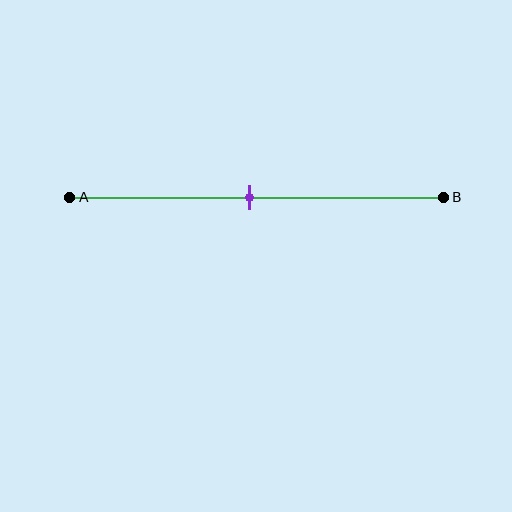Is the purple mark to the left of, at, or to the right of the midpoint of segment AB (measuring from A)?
The purple mark is approximately at the midpoint of segment AB.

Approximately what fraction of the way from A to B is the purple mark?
The purple mark is approximately 50% of the way from A to B.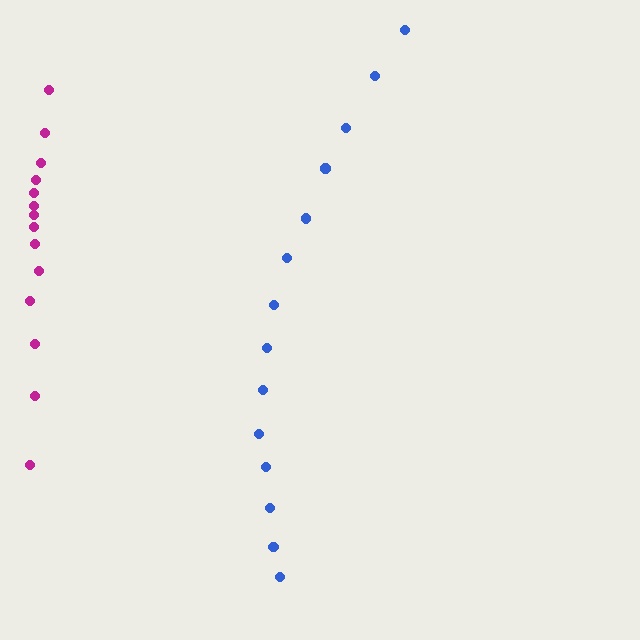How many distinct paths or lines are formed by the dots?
There are 2 distinct paths.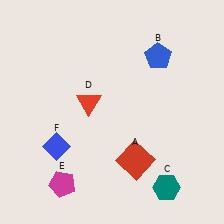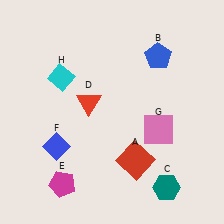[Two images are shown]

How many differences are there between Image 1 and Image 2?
There are 2 differences between the two images.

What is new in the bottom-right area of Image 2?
A pink square (G) was added in the bottom-right area of Image 2.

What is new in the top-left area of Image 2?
A cyan diamond (H) was added in the top-left area of Image 2.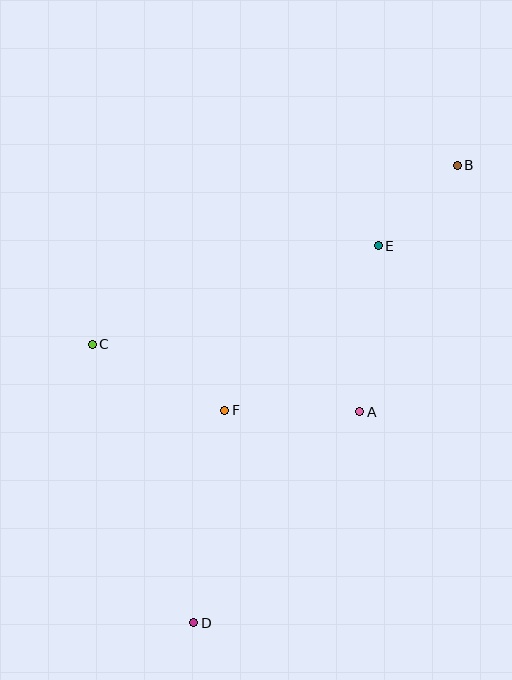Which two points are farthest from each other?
Points B and D are farthest from each other.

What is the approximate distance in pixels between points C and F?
The distance between C and F is approximately 148 pixels.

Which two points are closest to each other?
Points B and E are closest to each other.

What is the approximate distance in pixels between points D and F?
The distance between D and F is approximately 215 pixels.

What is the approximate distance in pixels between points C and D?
The distance between C and D is approximately 296 pixels.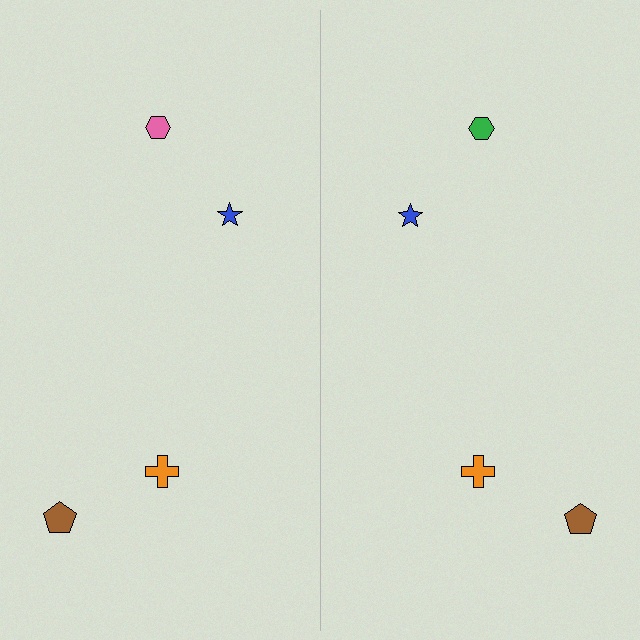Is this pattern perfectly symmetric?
No, the pattern is not perfectly symmetric. The green hexagon on the right side breaks the symmetry — its mirror counterpart is pink.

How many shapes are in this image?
There are 8 shapes in this image.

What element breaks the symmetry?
The green hexagon on the right side breaks the symmetry — its mirror counterpart is pink.